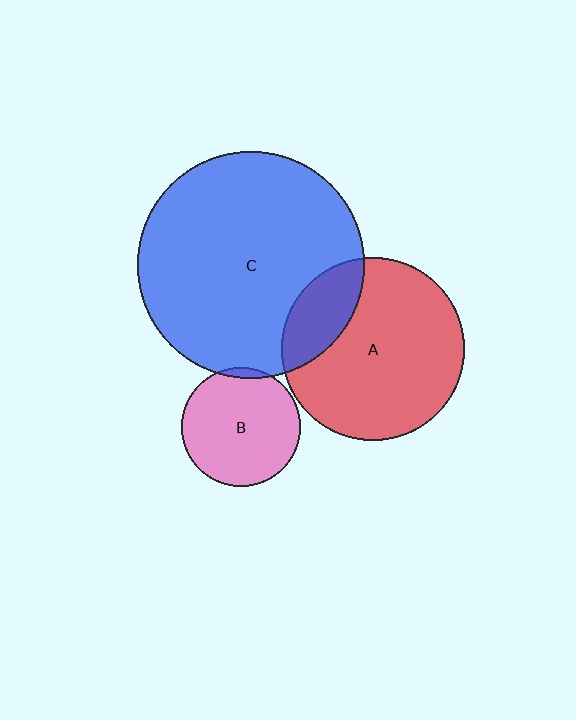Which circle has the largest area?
Circle C (blue).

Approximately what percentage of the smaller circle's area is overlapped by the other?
Approximately 5%.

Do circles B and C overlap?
Yes.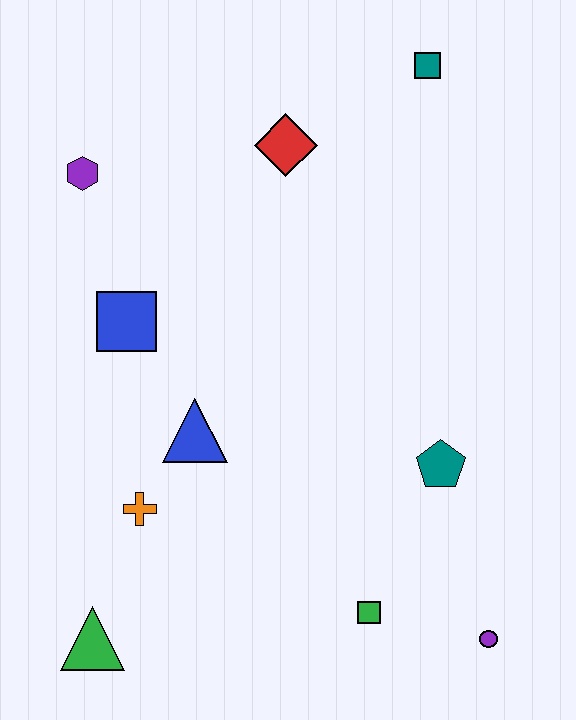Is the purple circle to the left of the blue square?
No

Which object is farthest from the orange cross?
The teal square is farthest from the orange cross.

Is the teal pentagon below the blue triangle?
Yes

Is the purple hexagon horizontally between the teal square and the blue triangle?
No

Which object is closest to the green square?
The purple circle is closest to the green square.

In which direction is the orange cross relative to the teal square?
The orange cross is below the teal square.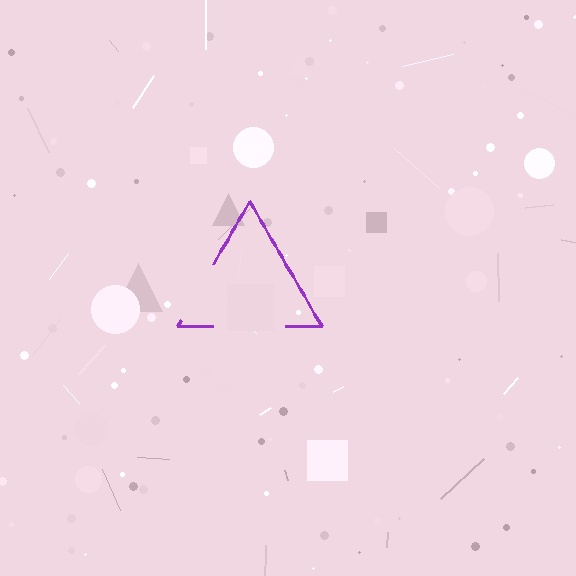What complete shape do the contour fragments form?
The contour fragments form a triangle.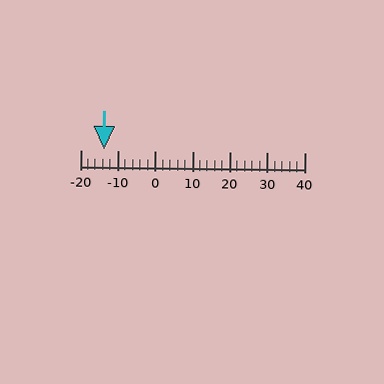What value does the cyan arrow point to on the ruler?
The cyan arrow points to approximately -14.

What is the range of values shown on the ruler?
The ruler shows values from -20 to 40.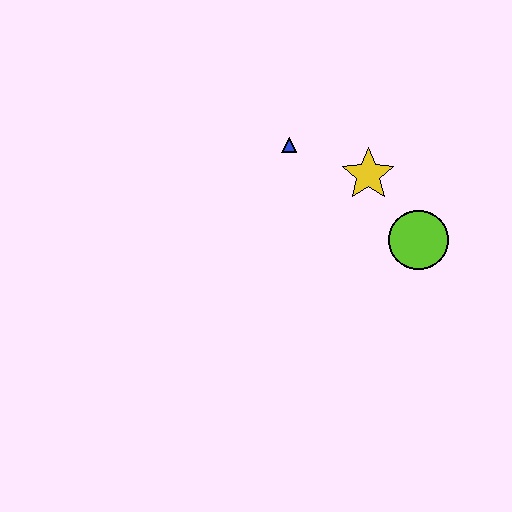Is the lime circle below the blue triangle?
Yes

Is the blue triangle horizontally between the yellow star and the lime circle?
No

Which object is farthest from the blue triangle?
The lime circle is farthest from the blue triangle.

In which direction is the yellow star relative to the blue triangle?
The yellow star is to the right of the blue triangle.